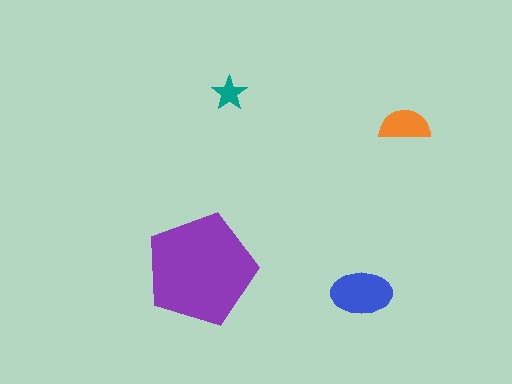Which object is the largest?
The purple pentagon.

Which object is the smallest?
The teal star.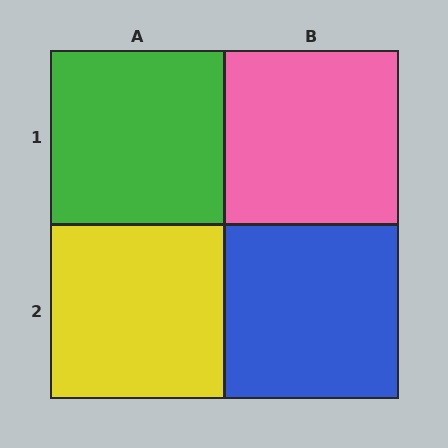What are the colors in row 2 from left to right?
Yellow, blue.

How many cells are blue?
1 cell is blue.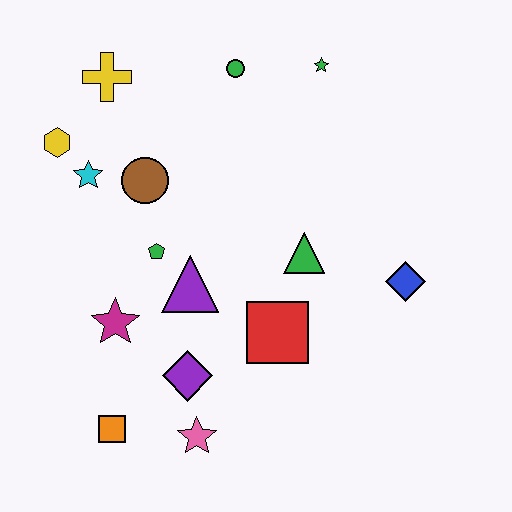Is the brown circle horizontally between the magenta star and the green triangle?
Yes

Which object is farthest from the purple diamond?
The green star is farthest from the purple diamond.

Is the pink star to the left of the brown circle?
No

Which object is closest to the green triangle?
The red square is closest to the green triangle.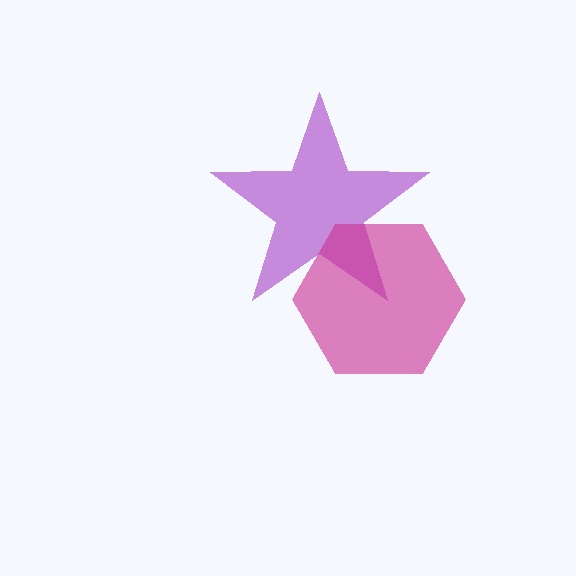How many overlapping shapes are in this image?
There are 2 overlapping shapes in the image.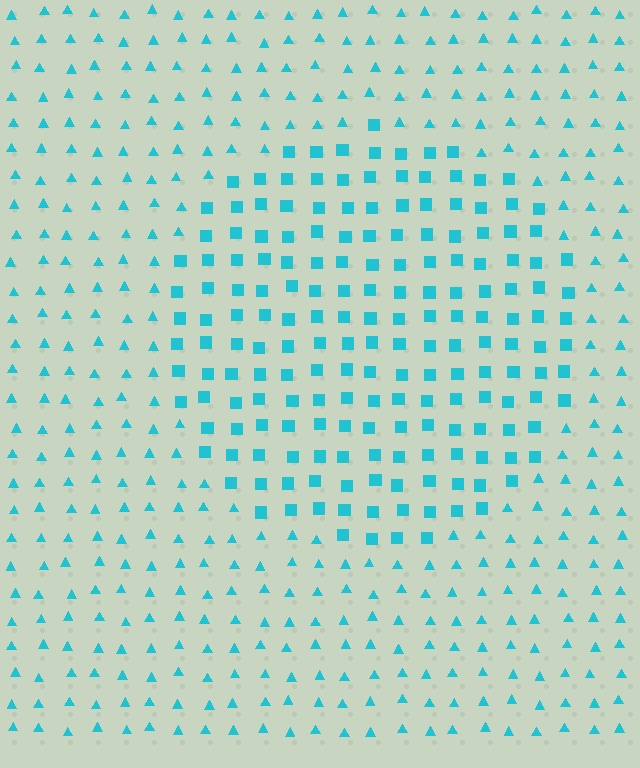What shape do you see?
I see a circle.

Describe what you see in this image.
The image is filled with small cyan elements arranged in a uniform grid. A circle-shaped region contains squares, while the surrounding area contains triangles. The boundary is defined purely by the change in element shape.